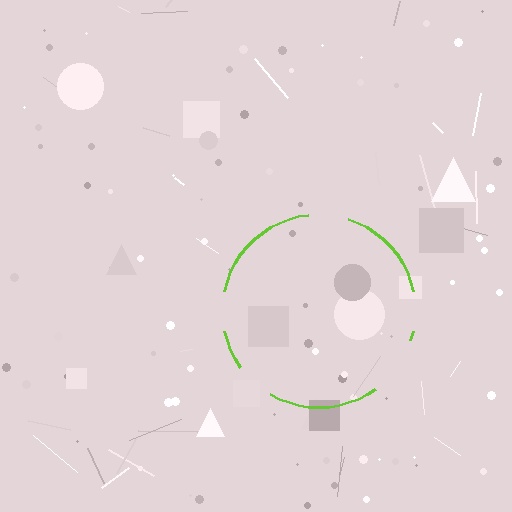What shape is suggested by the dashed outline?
The dashed outline suggests a circle.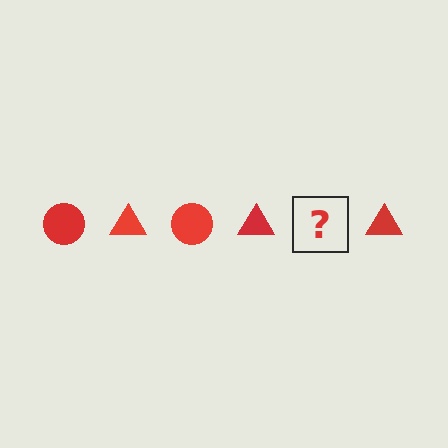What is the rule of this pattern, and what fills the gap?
The rule is that the pattern cycles through circle, triangle shapes in red. The gap should be filled with a red circle.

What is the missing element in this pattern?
The missing element is a red circle.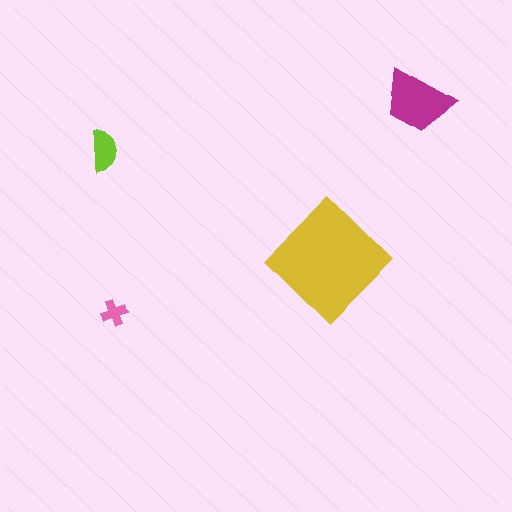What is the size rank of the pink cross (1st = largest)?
4th.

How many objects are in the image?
There are 4 objects in the image.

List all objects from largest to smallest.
The yellow diamond, the magenta trapezoid, the lime semicircle, the pink cross.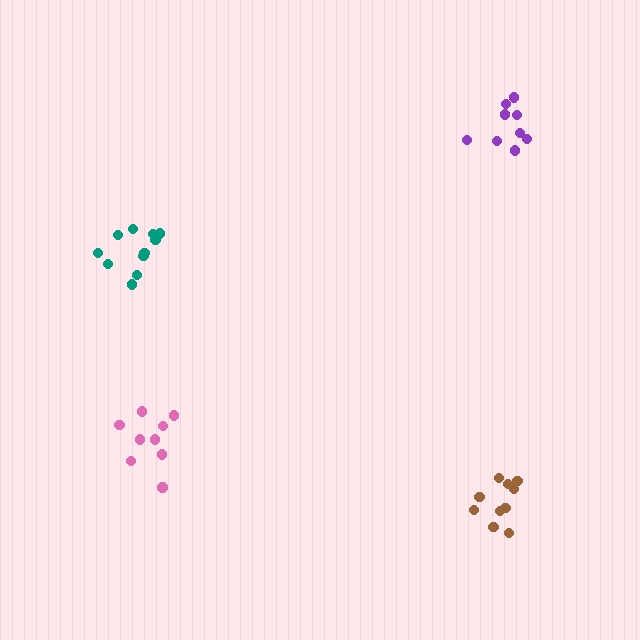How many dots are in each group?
Group 1: 10 dots, Group 2: 11 dots, Group 3: 9 dots, Group 4: 9 dots (39 total).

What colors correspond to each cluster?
The clusters are colored: brown, teal, pink, purple.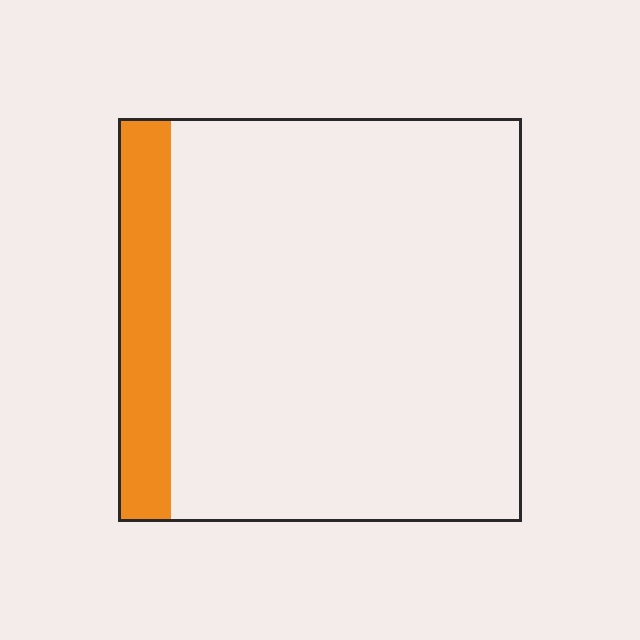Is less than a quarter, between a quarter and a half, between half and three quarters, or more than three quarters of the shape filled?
Less than a quarter.